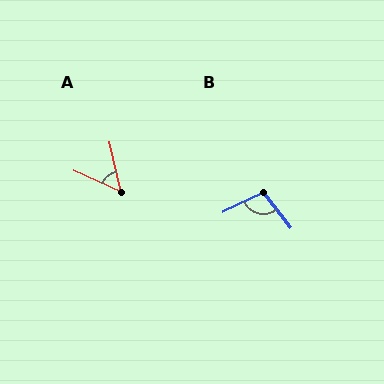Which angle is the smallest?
A, at approximately 53 degrees.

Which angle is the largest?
B, at approximately 102 degrees.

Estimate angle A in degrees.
Approximately 53 degrees.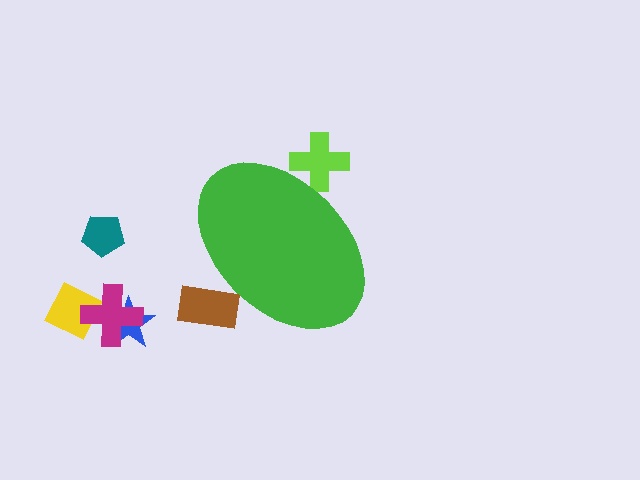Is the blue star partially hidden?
No, the blue star is fully visible.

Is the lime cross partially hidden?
Yes, the lime cross is partially hidden behind the green ellipse.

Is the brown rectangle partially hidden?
Yes, the brown rectangle is partially hidden behind the green ellipse.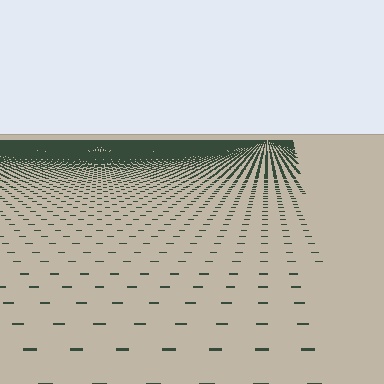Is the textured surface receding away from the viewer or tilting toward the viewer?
The surface is receding away from the viewer. Texture elements get smaller and denser toward the top.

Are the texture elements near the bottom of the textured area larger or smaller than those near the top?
Larger. Near the bottom, elements are closer to the viewer and appear at a bigger on-screen size.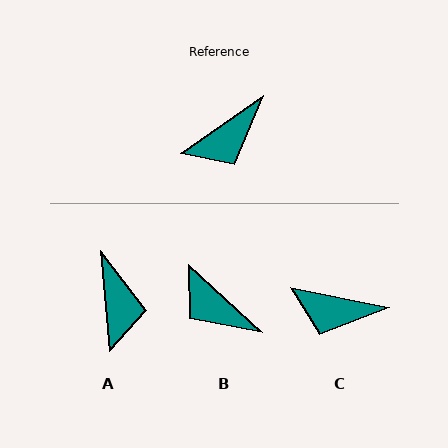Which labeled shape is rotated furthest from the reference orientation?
B, about 78 degrees away.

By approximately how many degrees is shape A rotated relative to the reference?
Approximately 60 degrees counter-clockwise.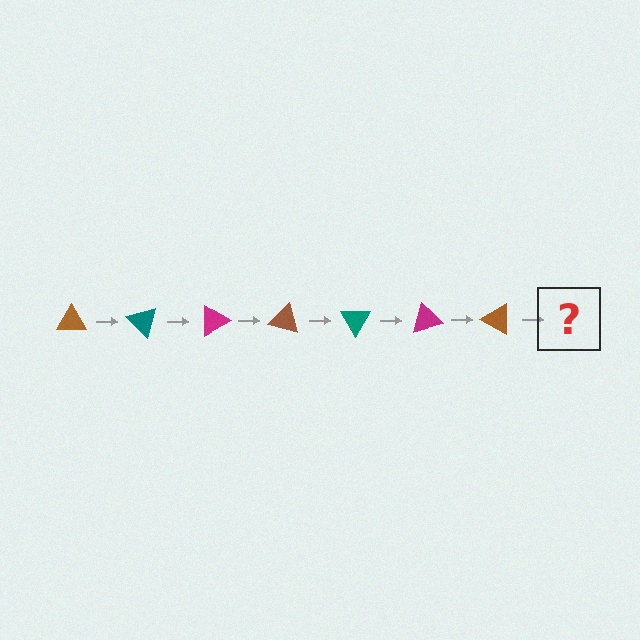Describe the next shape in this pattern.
It should be a teal triangle, rotated 315 degrees from the start.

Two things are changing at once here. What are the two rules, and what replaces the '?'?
The two rules are that it rotates 45 degrees each step and the color cycles through brown, teal, and magenta. The '?' should be a teal triangle, rotated 315 degrees from the start.